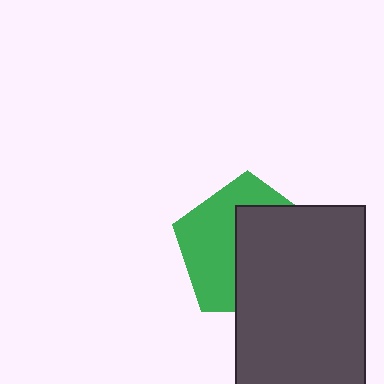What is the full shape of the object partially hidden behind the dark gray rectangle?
The partially hidden object is a green pentagon.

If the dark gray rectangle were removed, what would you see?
You would see the complete green pentagon.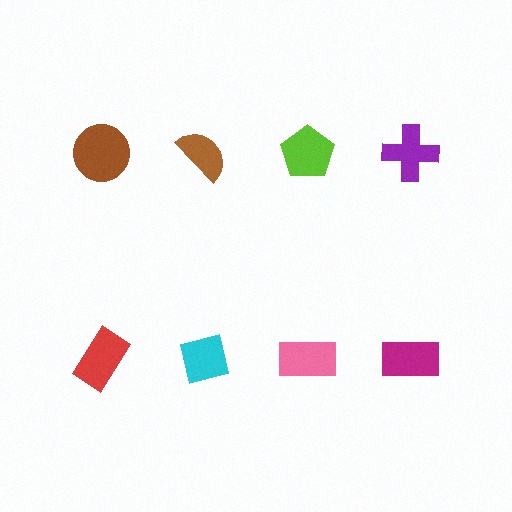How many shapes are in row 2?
4 shapes.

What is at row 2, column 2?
A cyan square.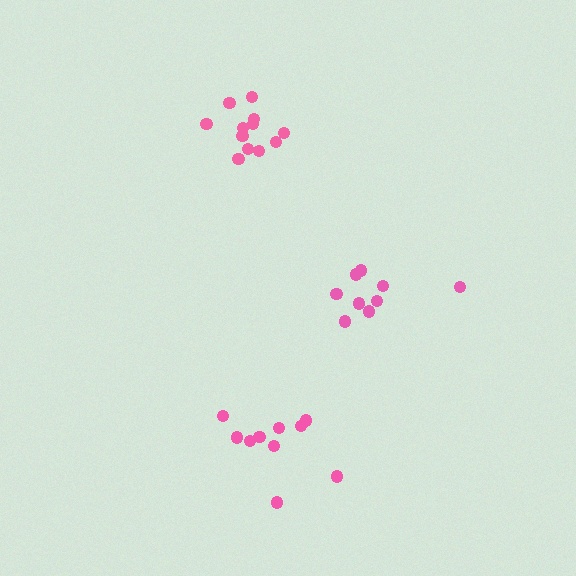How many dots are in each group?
Group 1: 12 dots, Group 2: 9 dots, Group 3: 10 dots (31 total).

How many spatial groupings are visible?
There are 3 spatial groupings.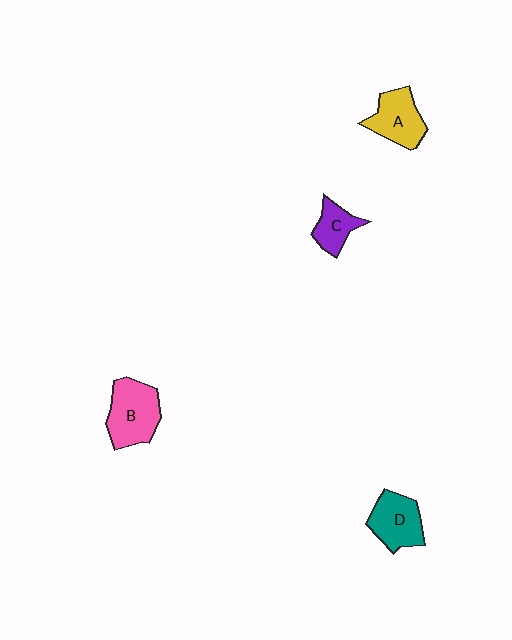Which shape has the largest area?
Shape B (pink).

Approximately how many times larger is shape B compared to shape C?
Approximately 1.8 times.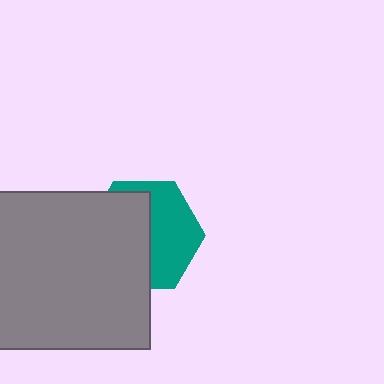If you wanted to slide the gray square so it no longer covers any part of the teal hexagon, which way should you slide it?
Slide it left — that is the most direct way to separate the two shapes.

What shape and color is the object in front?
The object in front is a gray square.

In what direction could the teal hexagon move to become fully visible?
The teal hexagon could move right. That would shift it out from behind the gray square entirely.